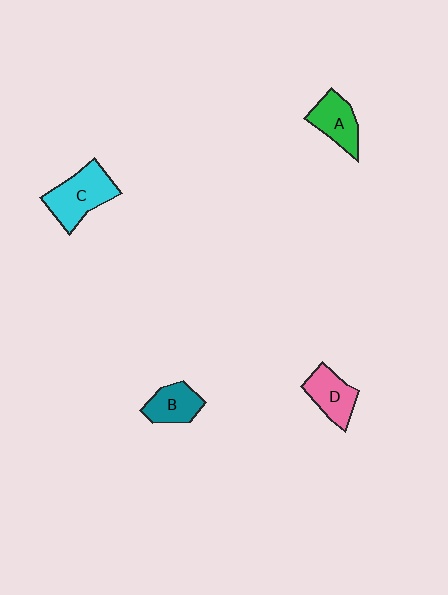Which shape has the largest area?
Shape C (cyan).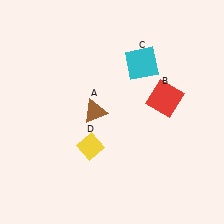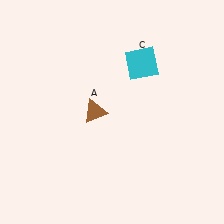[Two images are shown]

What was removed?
The yellow diamond (D), the red square (B) were removed in Image 2.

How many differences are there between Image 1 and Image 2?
There are 2 differences between the two images.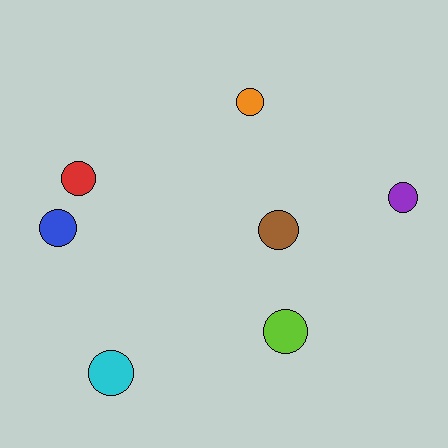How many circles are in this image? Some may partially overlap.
There are 7 circles.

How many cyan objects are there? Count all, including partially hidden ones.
There is 1 cyan object.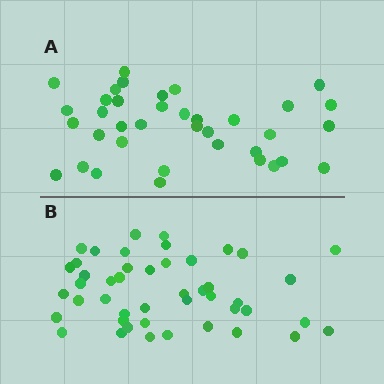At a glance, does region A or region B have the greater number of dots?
Region B (the bottom region) has more dots.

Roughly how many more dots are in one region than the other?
Region B has roughly 8 or so more dots than region A.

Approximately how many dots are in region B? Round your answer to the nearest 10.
About 50 dots. (The exact count is 46, which rounds to 50.)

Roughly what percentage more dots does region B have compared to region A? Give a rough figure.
About 25% more.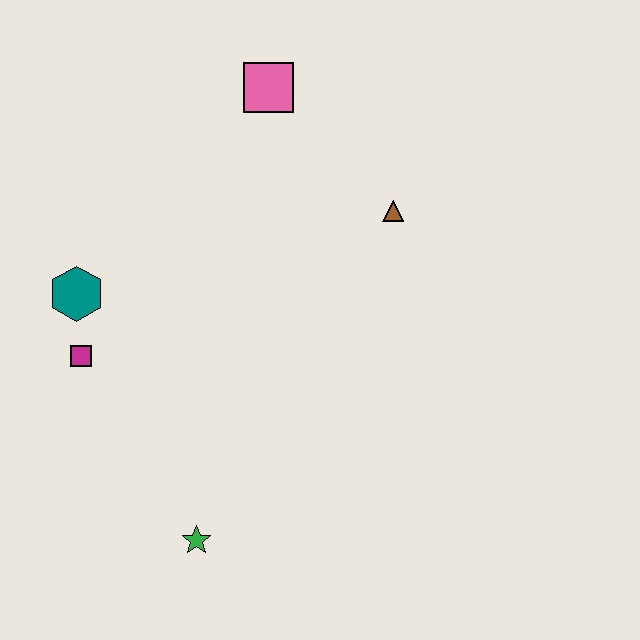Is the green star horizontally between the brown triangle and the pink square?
No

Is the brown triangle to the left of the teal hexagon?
No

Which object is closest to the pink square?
The brown triangle is closest to the pink square.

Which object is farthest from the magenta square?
The brown triangle is farthest from the magenta square.